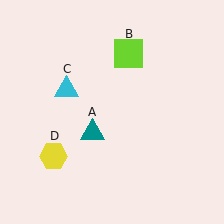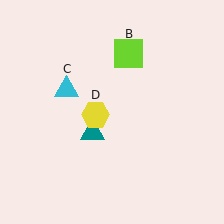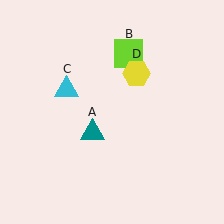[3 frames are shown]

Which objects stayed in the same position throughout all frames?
Teal triangle (object A) and lime square (object B) and cyan triangle (object C) remained stationary.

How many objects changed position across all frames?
1 object changed position: yellow hexagon (object D).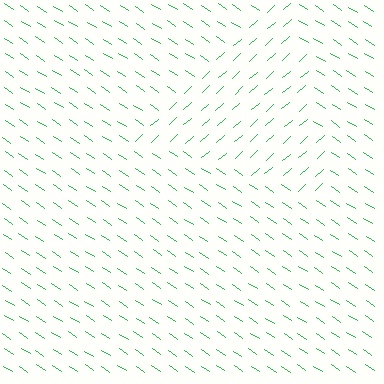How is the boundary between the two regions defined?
The boundary is defined purely by a change in line orientation (approximately 75 degrees difference). All lines are the same color and thickness.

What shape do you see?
I see a triangle.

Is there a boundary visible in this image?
Yes, there is a texture boundary formed by a change in line orientation.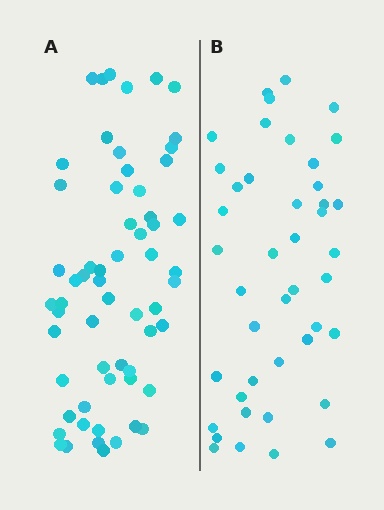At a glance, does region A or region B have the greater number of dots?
Region A (the left region) has more dots.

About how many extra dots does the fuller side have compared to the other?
Region A has approximately 15 more dots than region B.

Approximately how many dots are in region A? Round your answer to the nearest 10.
About 60 dots.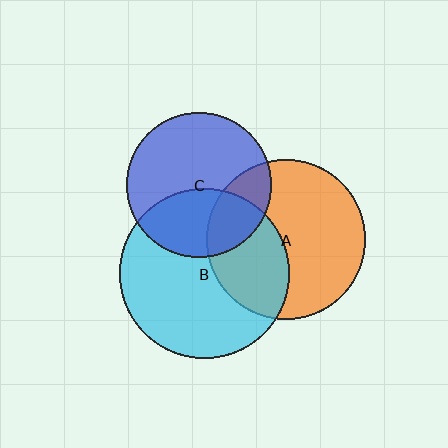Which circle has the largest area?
Circle B (cyan).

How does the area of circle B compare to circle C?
Approximately 1.4 times.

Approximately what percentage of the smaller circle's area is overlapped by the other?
Approximately 35%.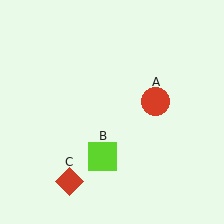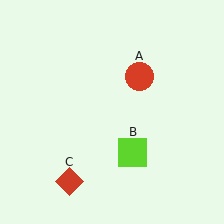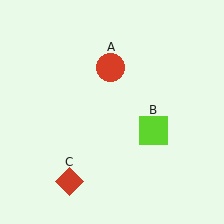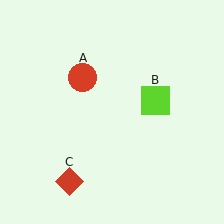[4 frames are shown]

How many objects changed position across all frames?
2 objects changed position: red circle (object A), lime square (object B).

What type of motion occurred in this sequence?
The red circle (object A), lime square (object B) rotated counterclockwise around the center of the scene.